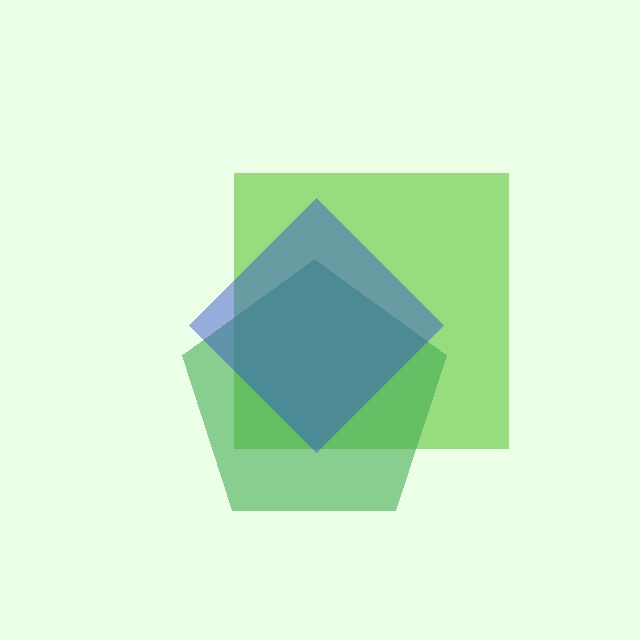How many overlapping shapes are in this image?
There are 3 overlapping shapes in the image.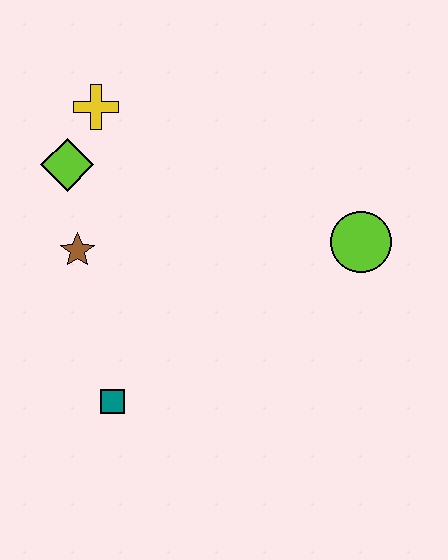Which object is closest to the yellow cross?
The lime diamond is closest to the yellow cross.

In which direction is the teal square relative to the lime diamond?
The teal square is below the lime diamond.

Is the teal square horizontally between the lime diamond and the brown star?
No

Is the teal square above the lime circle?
No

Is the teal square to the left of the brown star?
No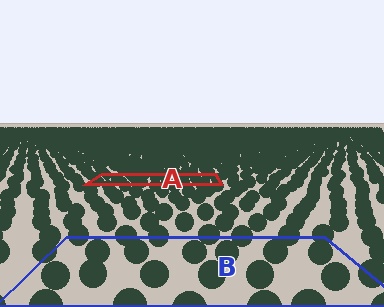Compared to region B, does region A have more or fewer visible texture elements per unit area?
Region A has more texture elements per unit area — they are packed more densely because it is farther away.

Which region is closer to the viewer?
Region B is closer. The texture elements there are larger and more spread out.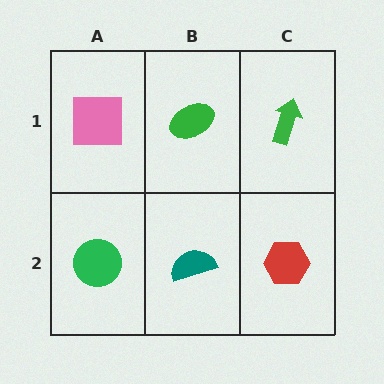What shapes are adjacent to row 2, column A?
A pink square (row 1, column A), a teal semicircle (row 2, column B).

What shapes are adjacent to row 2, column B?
A green ellipse (row 1, column B), a green circle (row 2, column A), a red hexagon (row 2, column C).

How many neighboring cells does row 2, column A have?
2.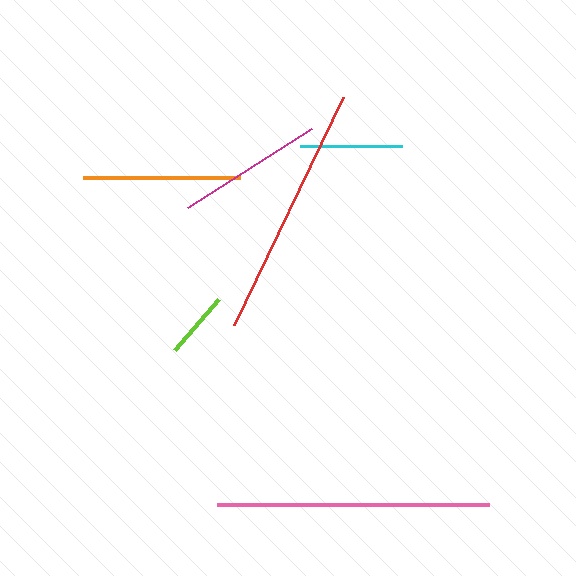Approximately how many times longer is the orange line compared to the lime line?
The orange line is approximately 2.3 times the length of the lime line.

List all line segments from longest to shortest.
From longest to shortest: pink, red, orange, magenta, cyan, lime.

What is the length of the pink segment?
The pink segment is approximately 272 pixels long.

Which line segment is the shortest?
The lime line is the shortest at approximately 67 pixels.